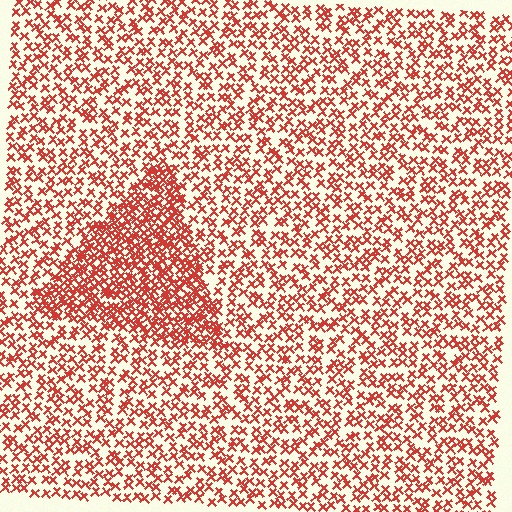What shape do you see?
I see a triangle.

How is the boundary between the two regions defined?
The boundary is defined by a change in element density (approximately 2.0x ratio). All elements are the same color, size, and shape.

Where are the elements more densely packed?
The elements are more densely packed inside the triangle boundary.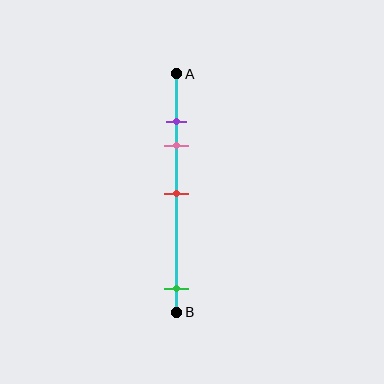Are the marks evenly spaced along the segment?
No, the marks are not evenly spaced.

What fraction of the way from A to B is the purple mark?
The purple mark is approximately 20% (0.2) of the way from A to B.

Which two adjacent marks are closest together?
The purple and pink marks are the closest adjacent pair.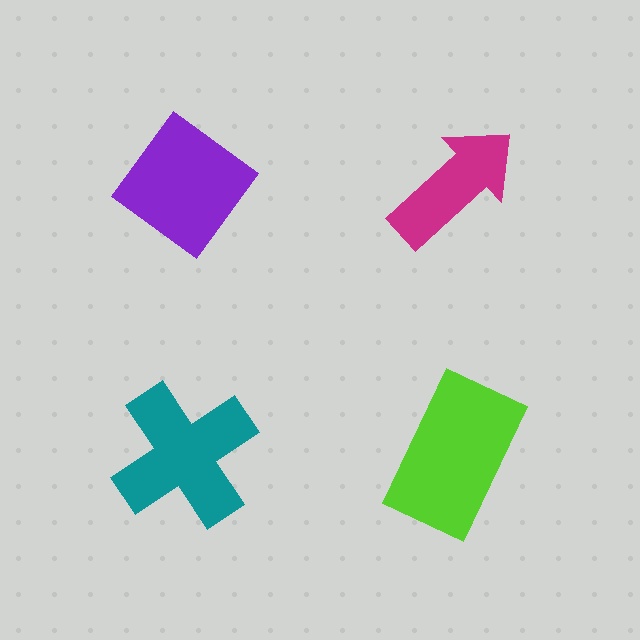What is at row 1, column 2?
A magenta arrow.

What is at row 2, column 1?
A teal cross.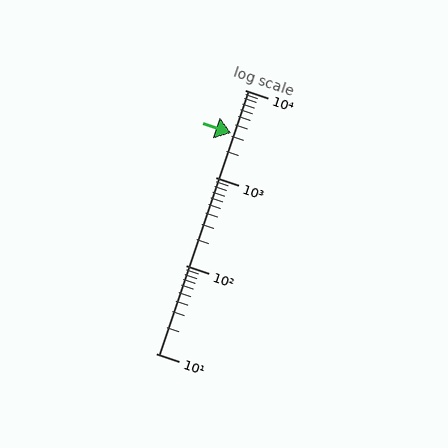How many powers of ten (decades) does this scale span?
The scale spans 3 decades, from 10 to 10000.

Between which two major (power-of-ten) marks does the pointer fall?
The pointer is between 1000 and 10000.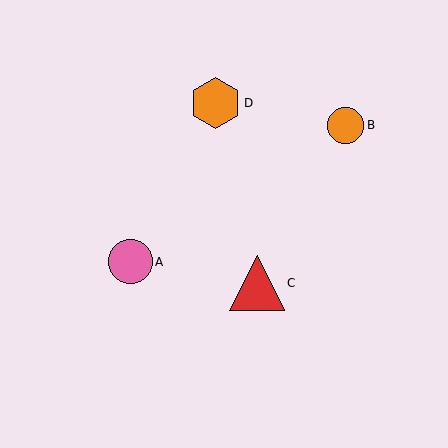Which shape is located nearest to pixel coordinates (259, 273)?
The red triangle (labeled C) at (257, 283) is nearest to that location.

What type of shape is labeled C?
Shape C is a red triangle.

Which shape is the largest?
The red triangle (labeled C) is the largest.